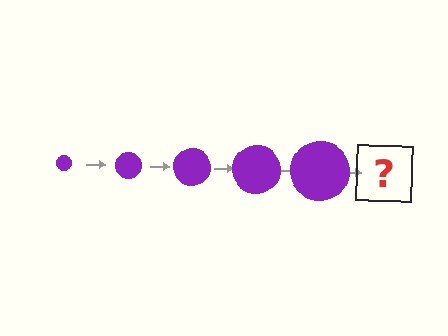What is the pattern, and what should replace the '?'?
The pattern is that the circle gets progressively larger each step. The '?' should be a purple circle, larger than the previous one.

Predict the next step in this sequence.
The next step is a purple circle, larger than the previous one.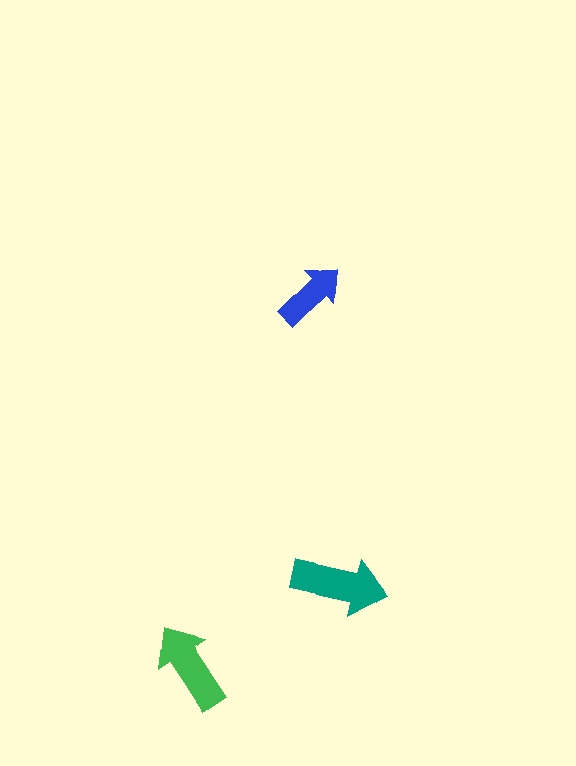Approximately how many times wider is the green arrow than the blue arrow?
About 1.5 times wider.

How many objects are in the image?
There are 3 objects in the image.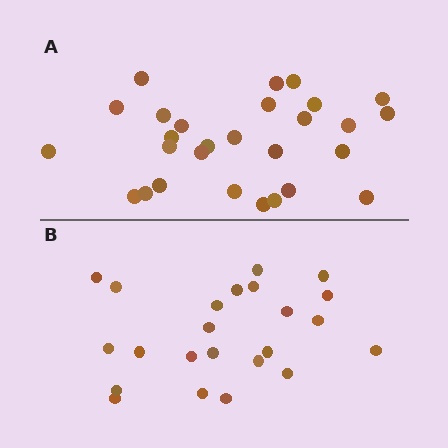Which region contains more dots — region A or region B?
Region A (the top region) has more dots.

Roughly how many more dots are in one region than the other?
Region A has about 5 more dots than region B.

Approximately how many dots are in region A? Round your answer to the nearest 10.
About 30 dots. (The exact count is 28, which rounds to 30.)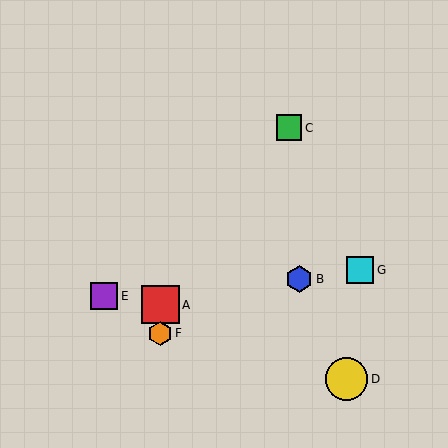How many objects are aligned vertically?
2 objects (A, F) are aligned vertically.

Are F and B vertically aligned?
No, F is at x≈160 and B is at x≈299.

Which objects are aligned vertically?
Objects A, F are aligned vertically.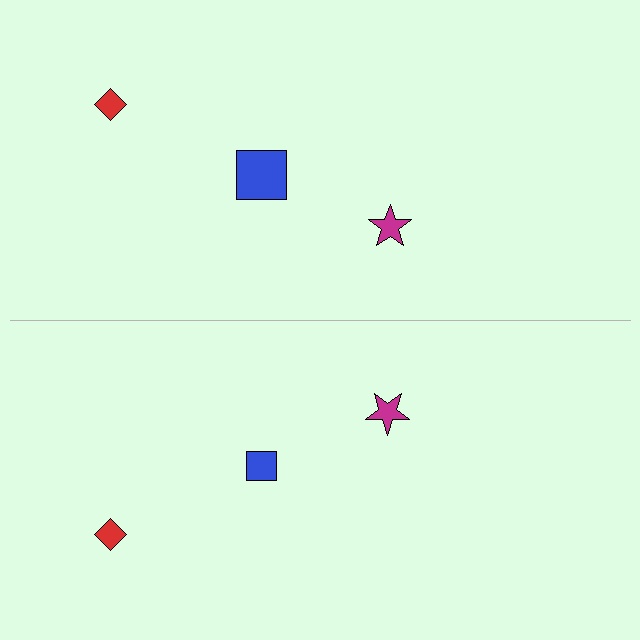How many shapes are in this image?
There are 6 shapes in this image.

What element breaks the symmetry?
The blue square on the bottom side has a different size than its mirror counterpart.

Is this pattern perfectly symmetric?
No, the pattern is not perfectly symmetric. The blue square on the bottom side has a different size than its mirror counterpart.